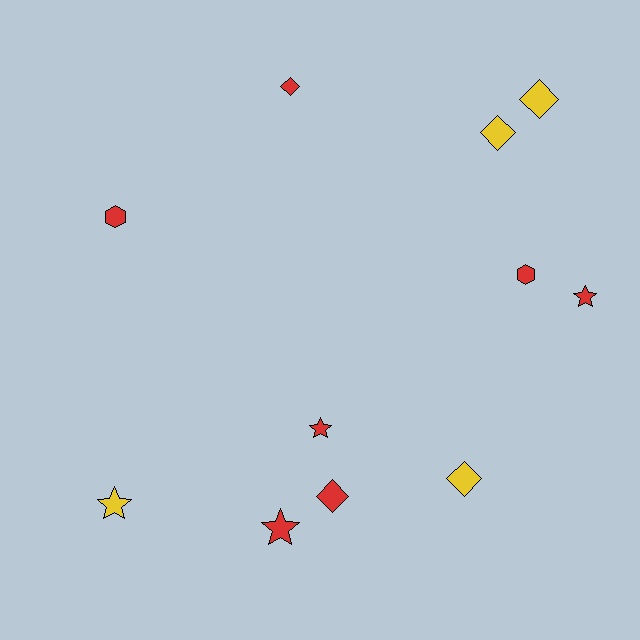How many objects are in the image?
There are 11 objects.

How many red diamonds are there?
There are 2 red diamonds.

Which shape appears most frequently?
Diamond, with 5 objects.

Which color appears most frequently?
Red, with 7 objects.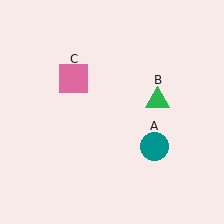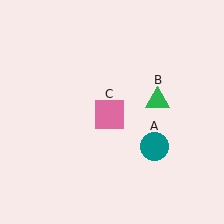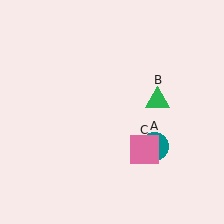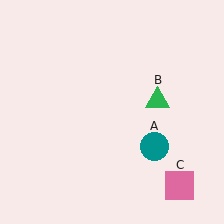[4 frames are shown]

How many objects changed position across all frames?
1 object changed position: pink square (object C).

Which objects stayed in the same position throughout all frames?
Teal circle (object A) and green triangle (object B) remained stationary.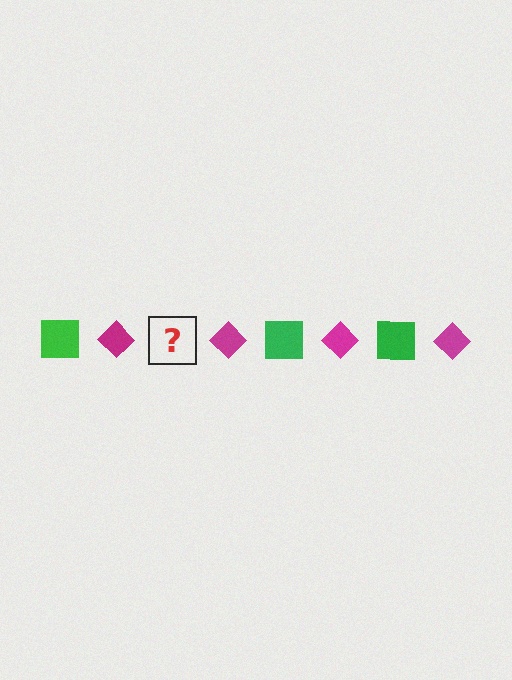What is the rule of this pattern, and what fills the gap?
The rule is that the pattern alternates between green square and magenta diamond. The gap should be filled with a green square.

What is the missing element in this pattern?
The missing element is a green square.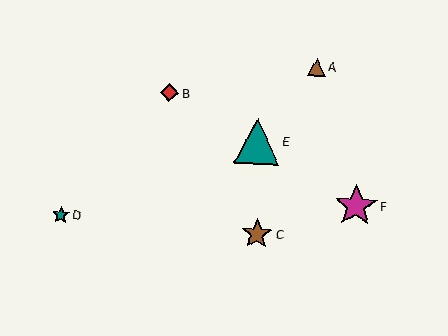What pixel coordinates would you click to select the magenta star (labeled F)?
Click at (356, 206) to select the magenta star F.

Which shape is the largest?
The teal triangle (labeled E) is the largest.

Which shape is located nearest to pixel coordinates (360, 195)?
The magenta star (labeled F) at (356, 206) is nearest to that location.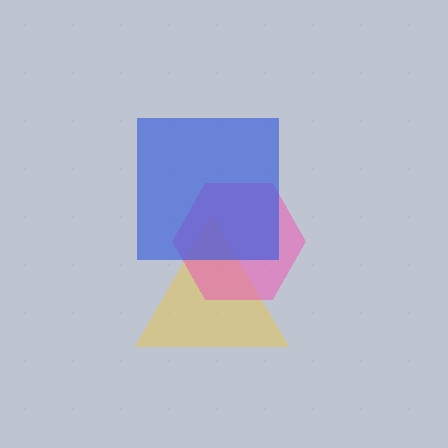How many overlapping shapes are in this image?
There are 3 overlapping shapes in the image.